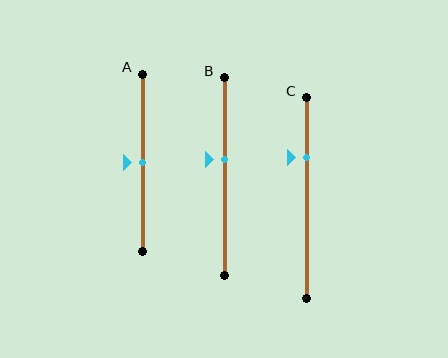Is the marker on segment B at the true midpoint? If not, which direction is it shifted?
No, the marker on segment B is shifted upward by about 9% of the segment length.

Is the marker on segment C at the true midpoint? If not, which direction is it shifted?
No, the marker on segment C is shifted upward by about 20% of the segment length.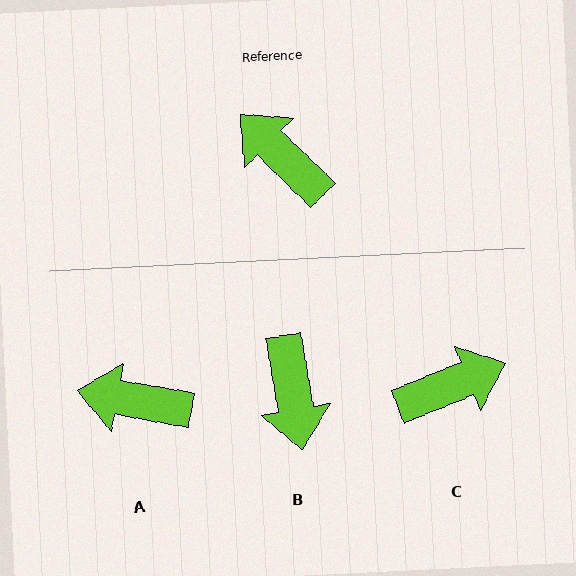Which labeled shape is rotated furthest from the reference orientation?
B, about 144 degrees away.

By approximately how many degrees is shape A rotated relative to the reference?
Approximately 35 degrees counter-clockwise.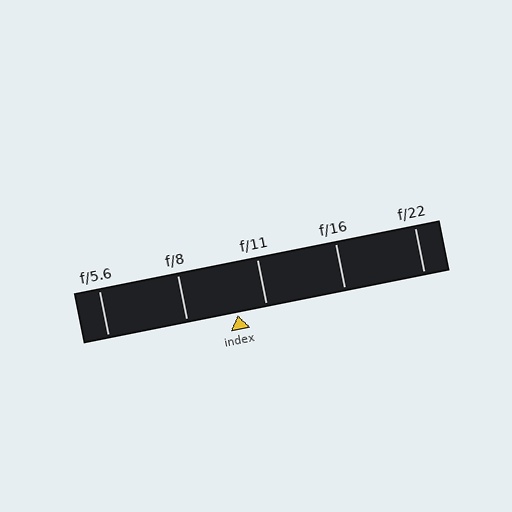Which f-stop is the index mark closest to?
The index mark is closest to f/11.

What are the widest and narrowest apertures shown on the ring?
The widest aperture shown is f/5.6 and the narrowest is f/22.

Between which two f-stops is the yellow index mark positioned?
The index mark is between f/8 and f/11.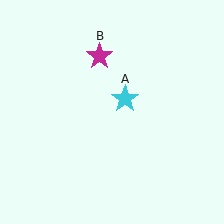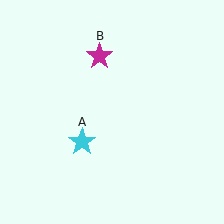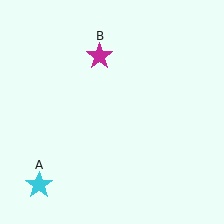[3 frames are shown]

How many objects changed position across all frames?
1 object changed position: cyan star (object A).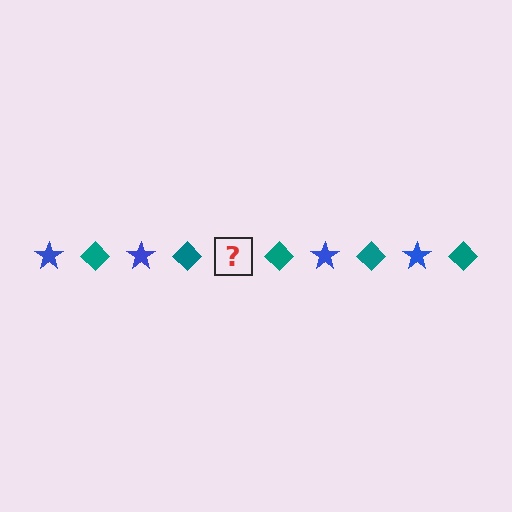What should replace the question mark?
The question mark should be replaced with a blue star.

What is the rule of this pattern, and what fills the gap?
The rule is that the pattern alternates between blue star and teal diamond. The gap should be filled with a blue star.